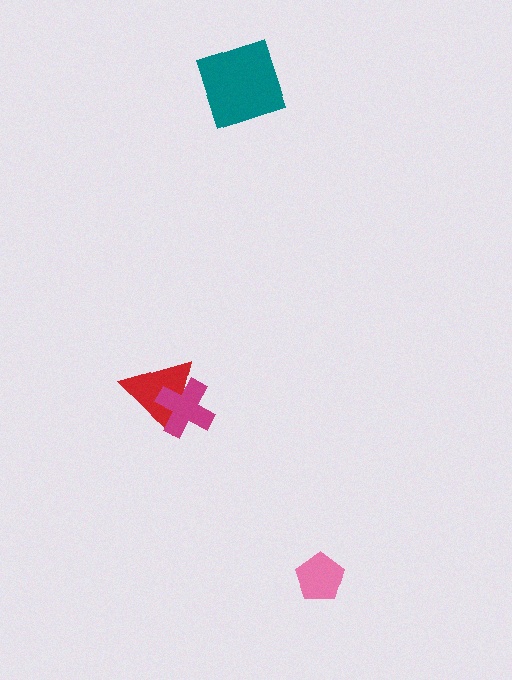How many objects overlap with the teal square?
0 objects overlap with the teal square.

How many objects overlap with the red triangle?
1 object overlaps with the red triangle.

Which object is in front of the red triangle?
The magenta cross is in front of the red triangle.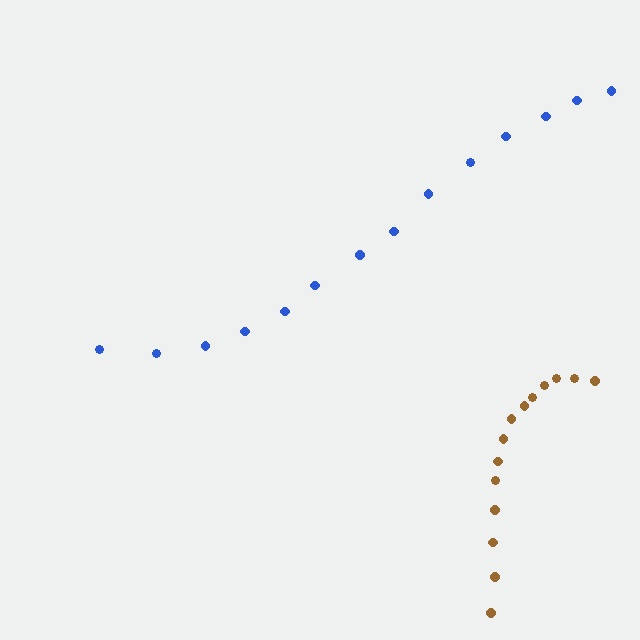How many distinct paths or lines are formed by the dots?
There are 2 distinct paths.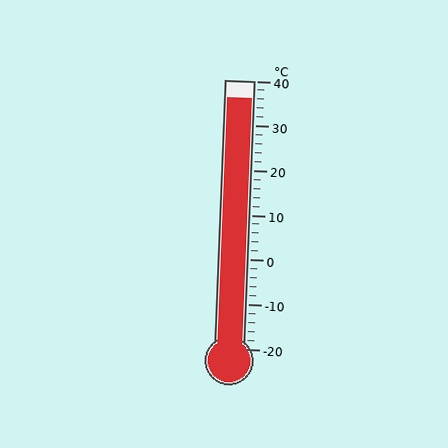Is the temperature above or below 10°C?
The temperature is above 10°C.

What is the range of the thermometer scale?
The thermometer scale ranges from -20°C to 40°C.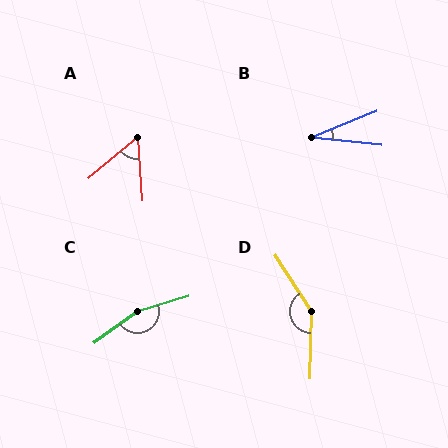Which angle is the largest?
C, at approximately 160 degrees.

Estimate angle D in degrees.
Approximately 146 degrees.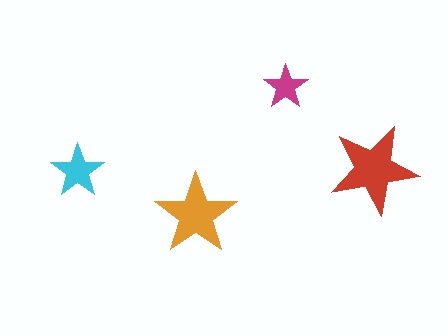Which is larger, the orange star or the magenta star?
The orange one.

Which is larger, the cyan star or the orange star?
The orange one.